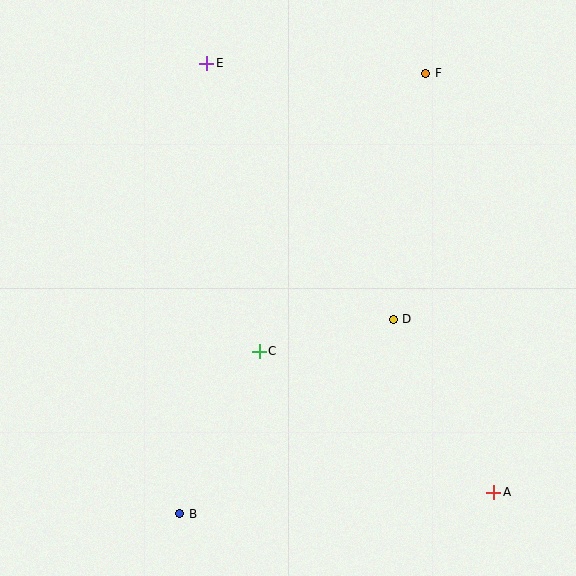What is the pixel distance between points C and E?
The distance between C and E is 292 pixels.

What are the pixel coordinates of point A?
Point A is at (494, 492).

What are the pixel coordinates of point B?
Point B is at (180, 514).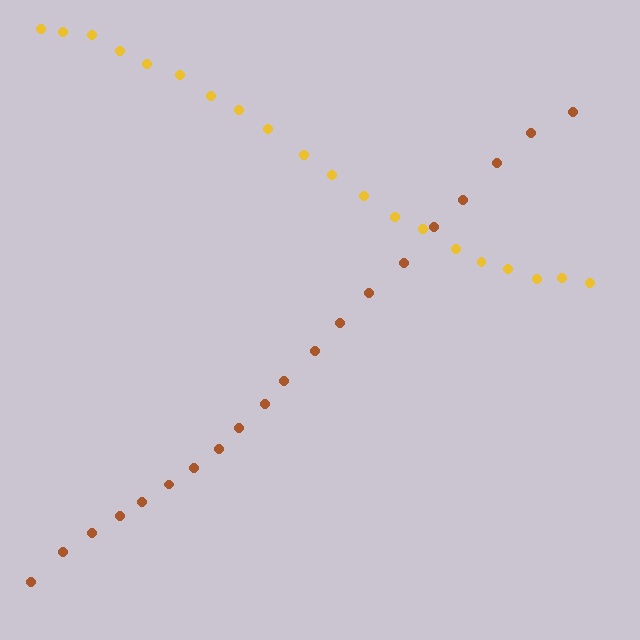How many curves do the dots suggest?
There are 2 distinct paths.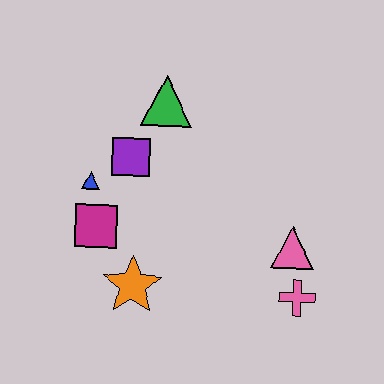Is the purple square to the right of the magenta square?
Yes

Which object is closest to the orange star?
The magenta square is closest to the orange star.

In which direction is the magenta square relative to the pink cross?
The magenta square is to the left of the pink cross.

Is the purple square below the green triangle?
Yes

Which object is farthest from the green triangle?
The pink cross is farthest from the green triangle.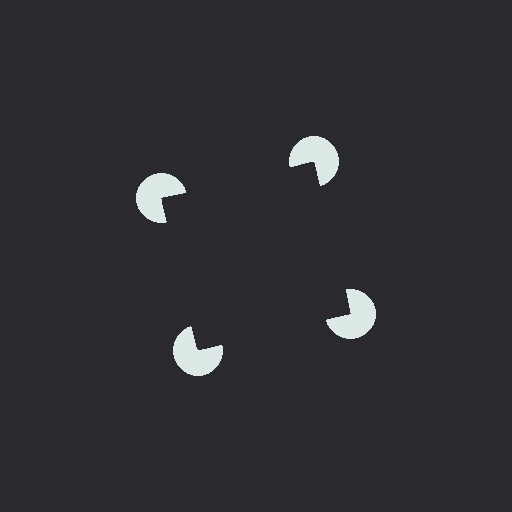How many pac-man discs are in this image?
There are 4 — one at each vertex of the illusory square.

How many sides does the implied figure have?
4 sides.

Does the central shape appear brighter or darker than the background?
It typically appears slightly darker than the background, even though no actual brightness change is drawn.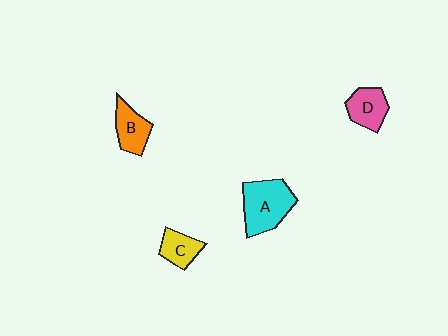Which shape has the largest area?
Shape A (cyan).